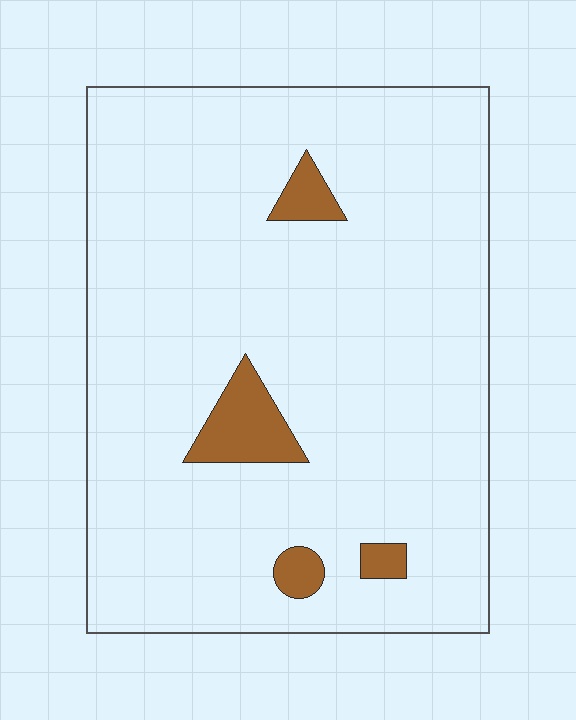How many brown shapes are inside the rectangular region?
4.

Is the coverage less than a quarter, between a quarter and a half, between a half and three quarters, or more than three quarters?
Less than a quarter.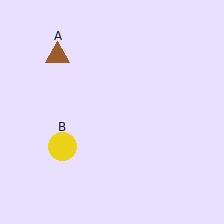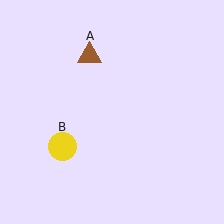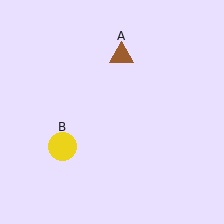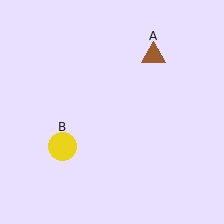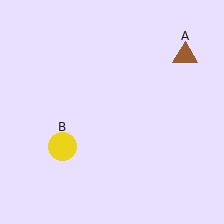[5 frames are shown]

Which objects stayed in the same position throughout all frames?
Yellow circle (object B) remained stationary.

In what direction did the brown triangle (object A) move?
The brown triangle (object A) moved right.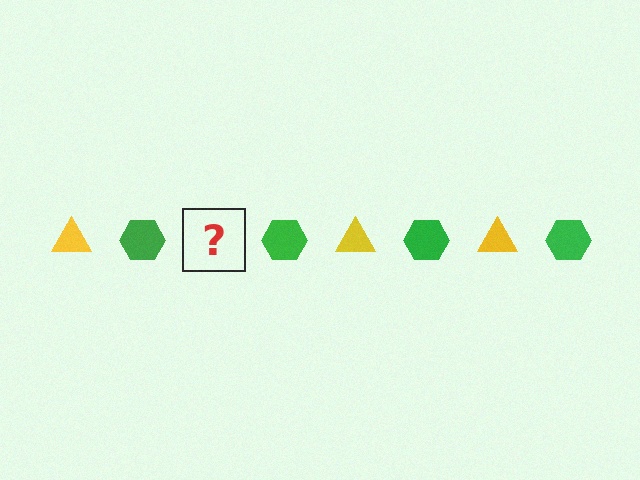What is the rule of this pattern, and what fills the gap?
The rule is that the pattern alternates between yellow triangle and green hexagon. The gap should be filled with a yellow triangle.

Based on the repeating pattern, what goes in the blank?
The blank should be a yellow triangle.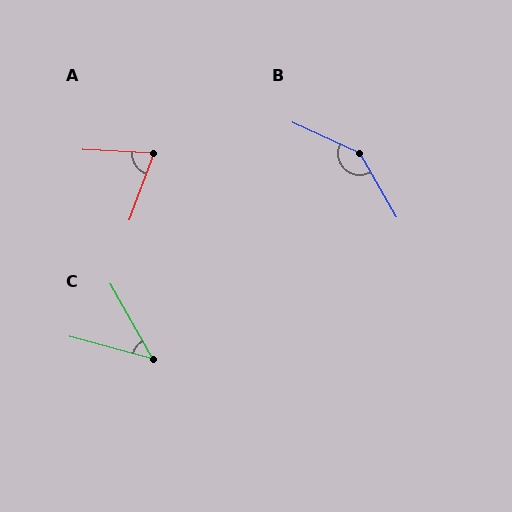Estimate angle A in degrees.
Approximately 72 degrees.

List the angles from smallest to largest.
C (46°), A (72°), B (144°).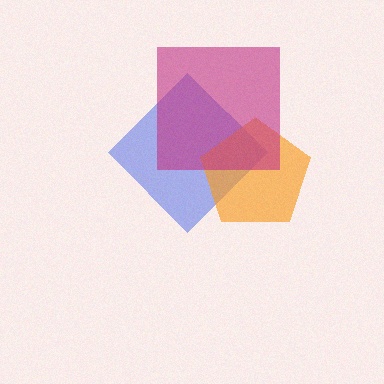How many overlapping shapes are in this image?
There are 3 overlapping shapes in the image.